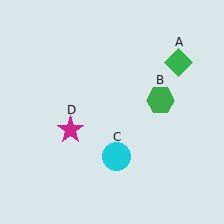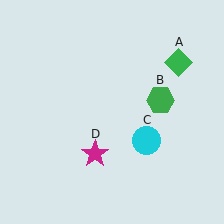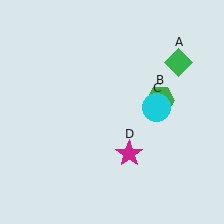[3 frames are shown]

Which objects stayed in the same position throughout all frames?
Green diamond (object A) and green hexagon (object B) remained stationary.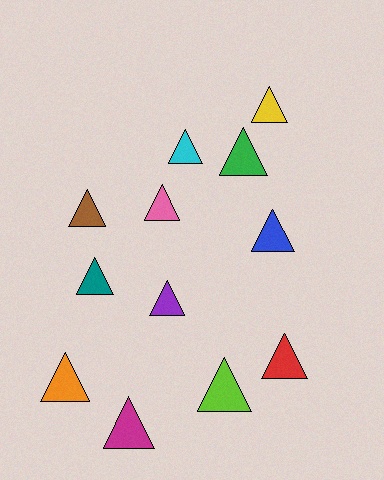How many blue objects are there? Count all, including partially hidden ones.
There is 1 blue object.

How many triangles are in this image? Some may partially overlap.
There are 12 triangles.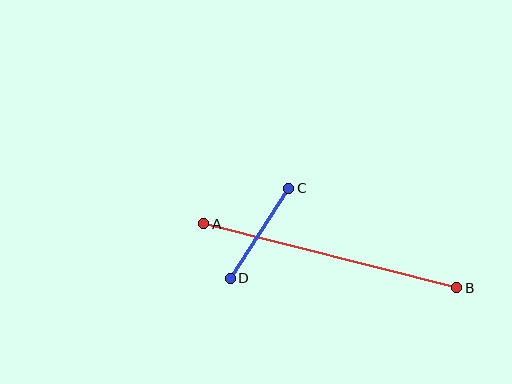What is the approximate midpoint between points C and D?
The midpoint is at approximately (259, 233) pixels.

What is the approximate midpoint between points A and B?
The midpoint is at approximately (330, 256) pixels.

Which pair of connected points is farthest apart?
Points A and B are farthest apart.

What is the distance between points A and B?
The distance is approximately 261 pixels.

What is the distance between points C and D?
The distance is approximately 107 pixels.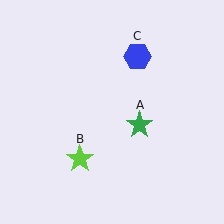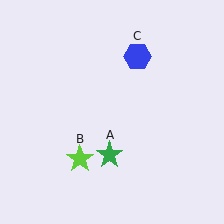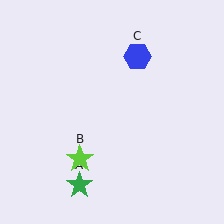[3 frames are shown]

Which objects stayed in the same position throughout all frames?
Lime star (object B) and blue hexagon (object C) remained stationary.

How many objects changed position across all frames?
1 object changed position: green star (object A).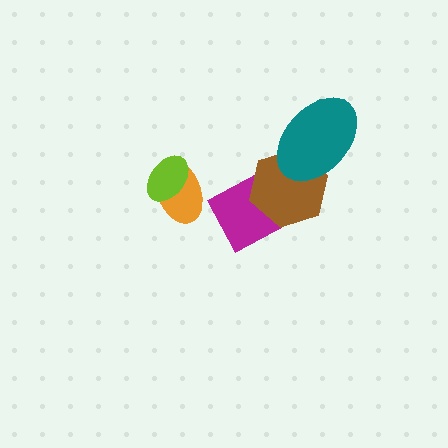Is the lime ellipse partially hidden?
No, no other shape covers it.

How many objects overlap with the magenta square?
1 object overlaps with the magenta square.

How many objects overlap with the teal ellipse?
1 object overlaps with the teal ellipse.